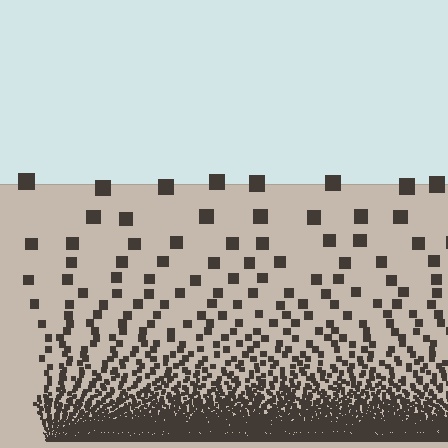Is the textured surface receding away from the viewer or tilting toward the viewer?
The surface appears to tilt toward the viewer. Texture elements get larger and sparser toward the top.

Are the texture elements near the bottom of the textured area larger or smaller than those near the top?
Smaller. The gradient is inverted — elements near the bottom are smaller and denser.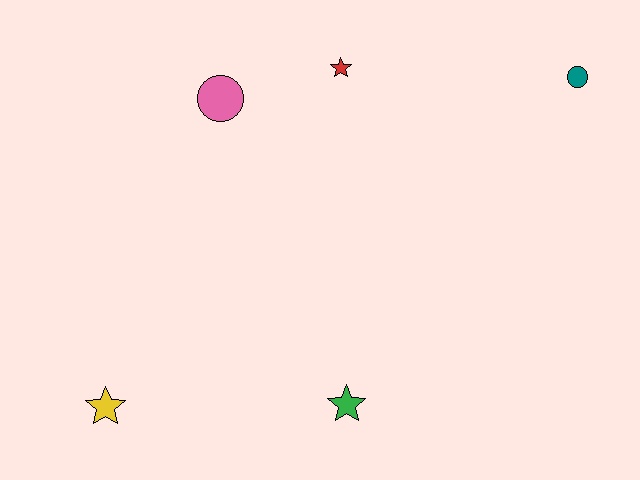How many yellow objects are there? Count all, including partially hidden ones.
There is 1 yellow object.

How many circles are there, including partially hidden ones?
There are 2 circles.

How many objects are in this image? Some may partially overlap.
There are 5 objects.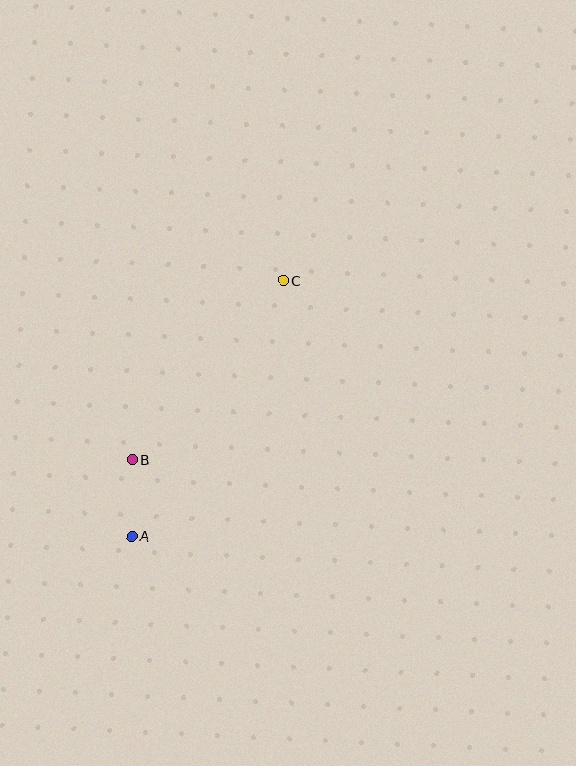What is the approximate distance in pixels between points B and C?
The distance between B and C is approximately 234 pixels.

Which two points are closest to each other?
Points A and B are closest to each other.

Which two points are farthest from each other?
Points A and C are farthest from each other.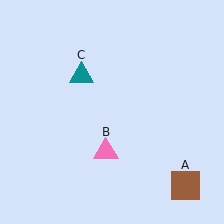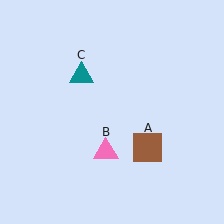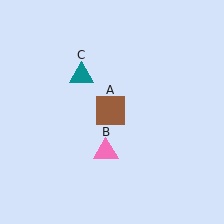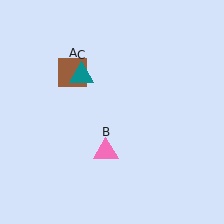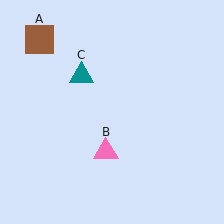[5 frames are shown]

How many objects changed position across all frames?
1 object changed position: brown square (object A).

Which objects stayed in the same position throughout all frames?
Pink triangle (object B) and teal triangle (object C) remained stationary.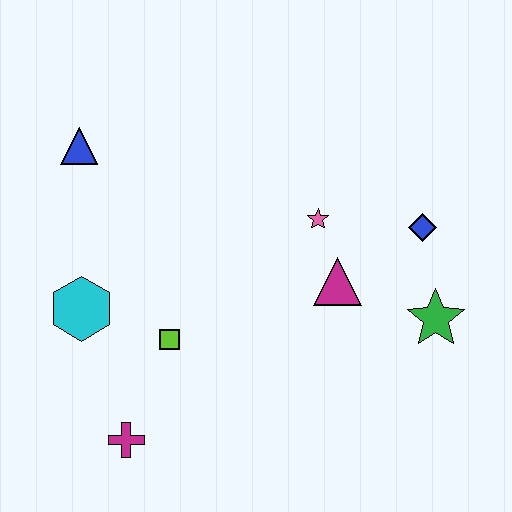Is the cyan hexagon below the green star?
No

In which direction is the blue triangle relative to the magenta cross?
The blue triangle is above the magenta cross.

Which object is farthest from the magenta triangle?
The blue triangle is farthest from the magenta triangle.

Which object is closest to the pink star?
The magenta triangle is closest to the pink star.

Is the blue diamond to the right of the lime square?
Yes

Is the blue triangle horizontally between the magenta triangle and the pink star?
No